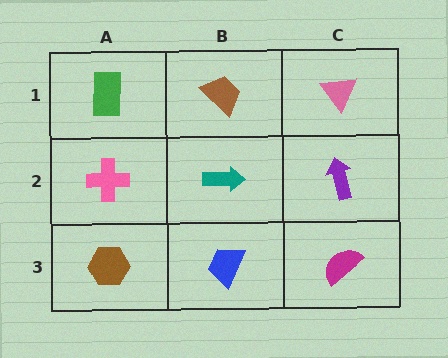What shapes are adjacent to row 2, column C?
A pink triangle (row 1, column C), a magenta semicircle (row 3, column C), a teal arrow (row 2, column B).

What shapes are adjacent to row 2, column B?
A brown trapezoid (row 1, column B), a blue trapezoid (row 3, column B), a pink cross (row 2, column A), a purple arrow (row 2, column C).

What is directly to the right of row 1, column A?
A brown trapezoid.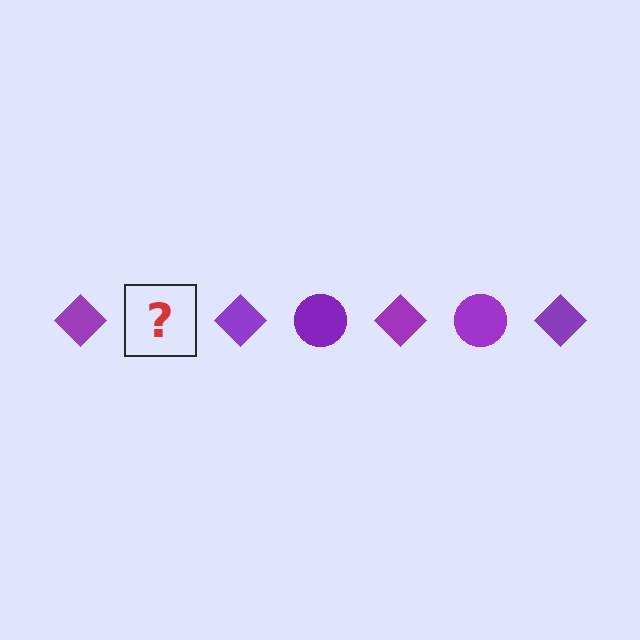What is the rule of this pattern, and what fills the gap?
The rule is that the pattern cycles through diamond, circle shapes in purple. The gap should be filled with a purple circle.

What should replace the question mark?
The question mark should be replaced with a purple circle.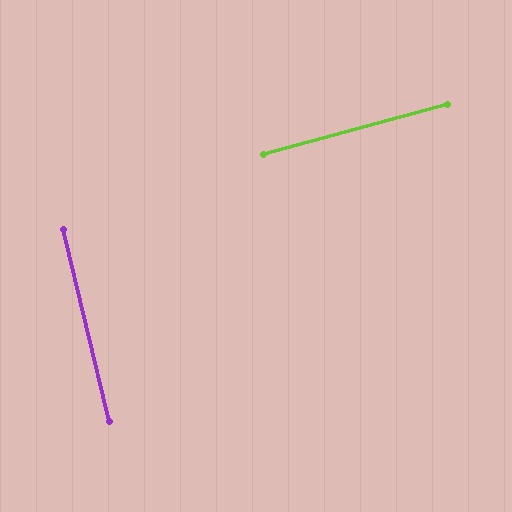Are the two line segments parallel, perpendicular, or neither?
Perpendicular — they meet at approximately 88°.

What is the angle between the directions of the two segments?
Approximately 88 degrees.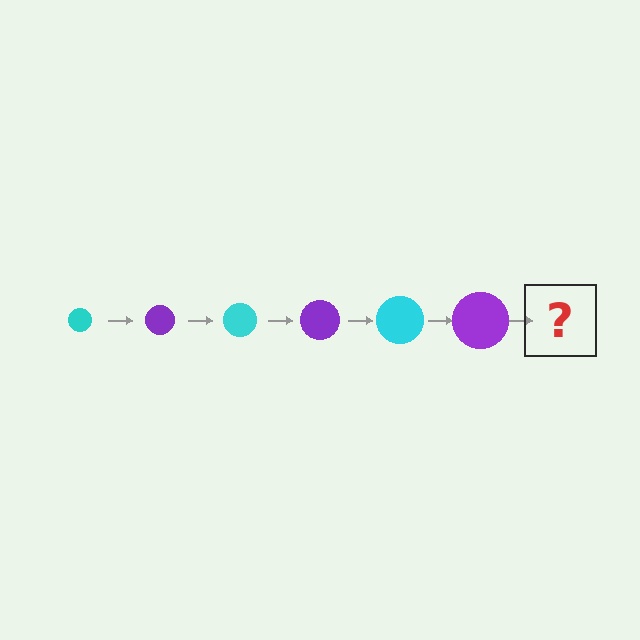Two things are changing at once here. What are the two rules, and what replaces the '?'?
The two rules are that the circle grows larger each step and the color cycles through cyan and purple. The '?' should be a cyan circle, larger than the previous one.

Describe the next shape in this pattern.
It should be a cyan circle, larger than the previous one.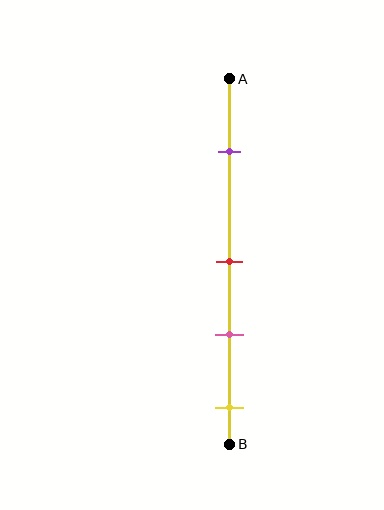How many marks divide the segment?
There are 4 marks dividing the segment.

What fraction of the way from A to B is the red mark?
The red mark is approximately 50% (0.5) of the way from A to B.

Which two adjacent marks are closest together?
The red and pink marks are the closest adjacent pair.